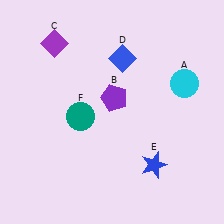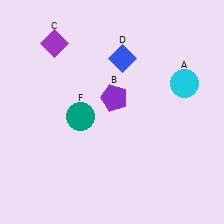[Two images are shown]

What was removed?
The blue star (E) was removed in Image 2.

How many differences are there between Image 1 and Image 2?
There is 1 difference between the two images.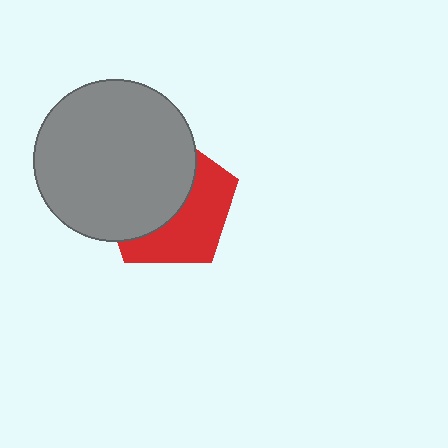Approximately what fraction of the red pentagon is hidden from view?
Roughly 54% of the red pentagon is hidden behind the gray circle.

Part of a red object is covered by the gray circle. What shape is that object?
It is a pentagon.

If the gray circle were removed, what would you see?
You would see the complete red pentagon.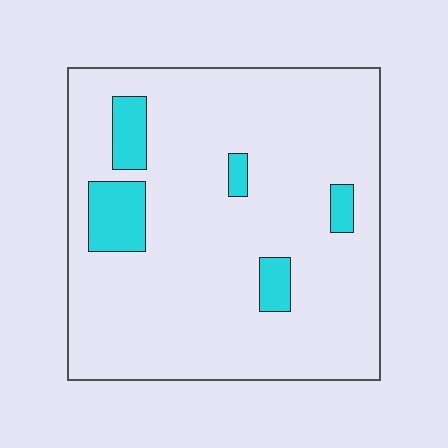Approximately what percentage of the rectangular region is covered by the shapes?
Approximately 10%.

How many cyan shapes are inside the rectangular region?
5.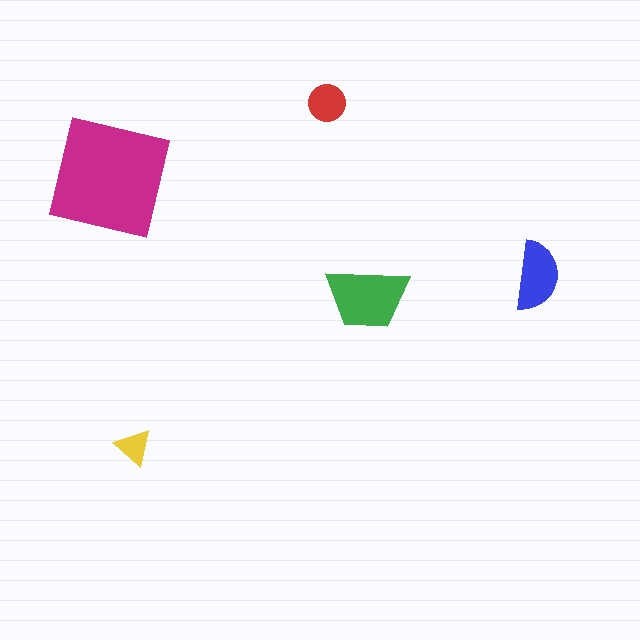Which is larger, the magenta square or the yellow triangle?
The magenta square.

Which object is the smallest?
The yellow triangle.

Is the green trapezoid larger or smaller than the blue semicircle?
Larger.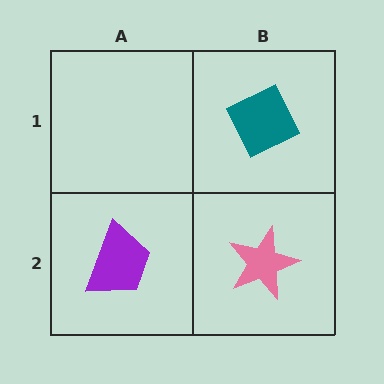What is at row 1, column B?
A teal diamond.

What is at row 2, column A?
A purple trapezoid.